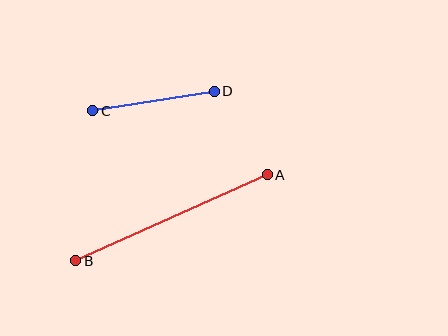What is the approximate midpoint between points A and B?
The midpoint is at approximately (171, 218) pixels.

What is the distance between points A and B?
The distance is approximately 210 pixels.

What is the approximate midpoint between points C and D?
The midpoint is at approximately (153, 101) pixels.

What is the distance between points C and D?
The distance is approximately 123 pixels.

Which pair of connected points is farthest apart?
Points A and B are farthest apart.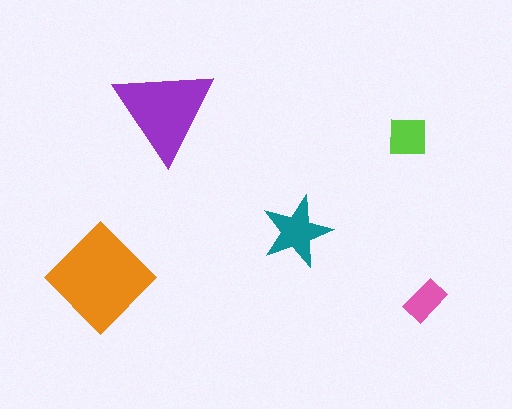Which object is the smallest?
The pink rectangle.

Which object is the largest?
The orange diamond.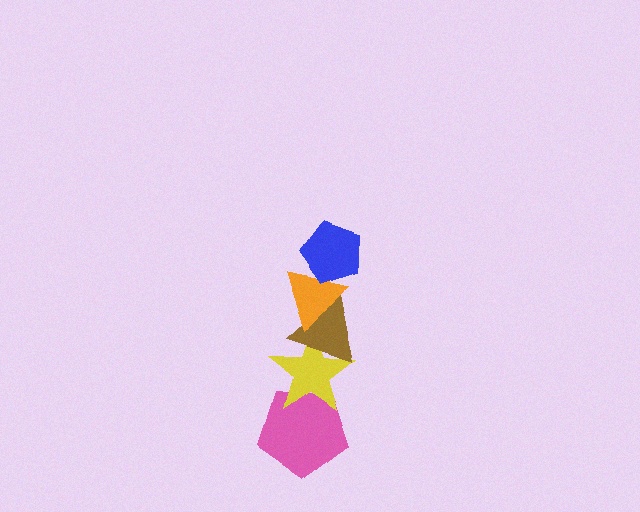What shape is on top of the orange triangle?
The blue pentagon is on top of the orange triangle.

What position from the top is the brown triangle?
The brown triangle is 3rd from the top.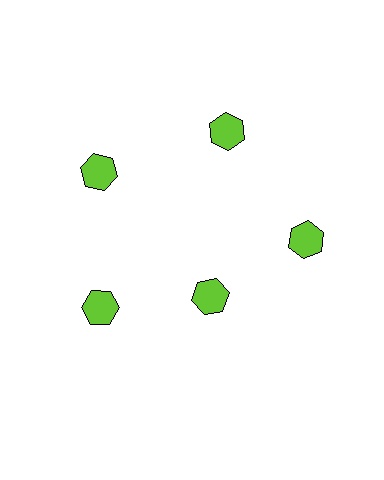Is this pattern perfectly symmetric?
No. The 5 lime hexagons are arranged in a ring, but one element near the 5 o'clock position is pulled inward toward the center, breaking the 5-fold rotational symmetry.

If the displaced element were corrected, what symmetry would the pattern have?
It would have 5-fold rotational symmetry — the pattern would map onto itself every 72 degrees.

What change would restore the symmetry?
The symmetry would be restored by moving it outward, back onto the ring so that all 5 hexagons sit at equal angles and equal distance from the center.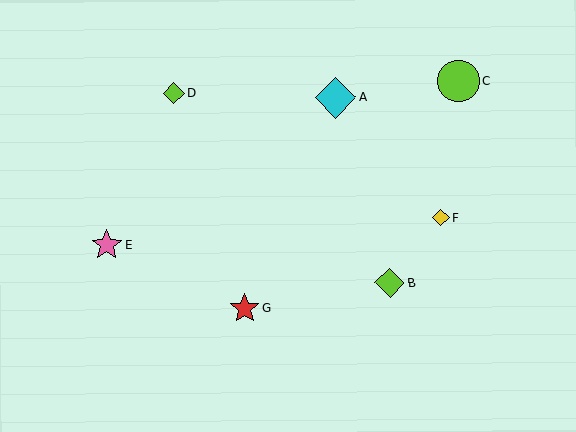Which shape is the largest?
The lime circle (labeled C) is the largest.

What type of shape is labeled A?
Shape A is a cyan diamond.